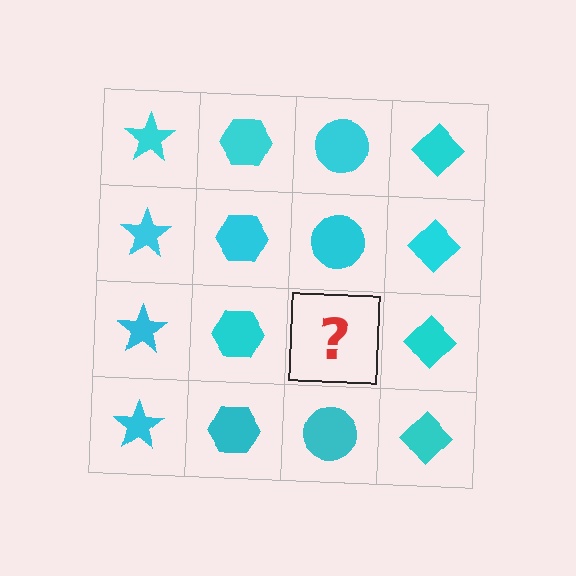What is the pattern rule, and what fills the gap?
The rule is that each column has a consistent shape. The gap should be filled with a cyan circle.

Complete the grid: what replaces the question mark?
The question mark should be replaced with a cyan circle.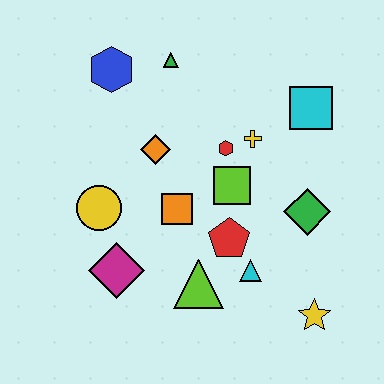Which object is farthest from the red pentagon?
The blue hexagon is farthest from the red pentagon.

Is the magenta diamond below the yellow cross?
Yes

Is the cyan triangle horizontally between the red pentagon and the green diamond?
Yes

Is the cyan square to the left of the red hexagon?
No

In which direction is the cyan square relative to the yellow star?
The cyan square is above the yellow star.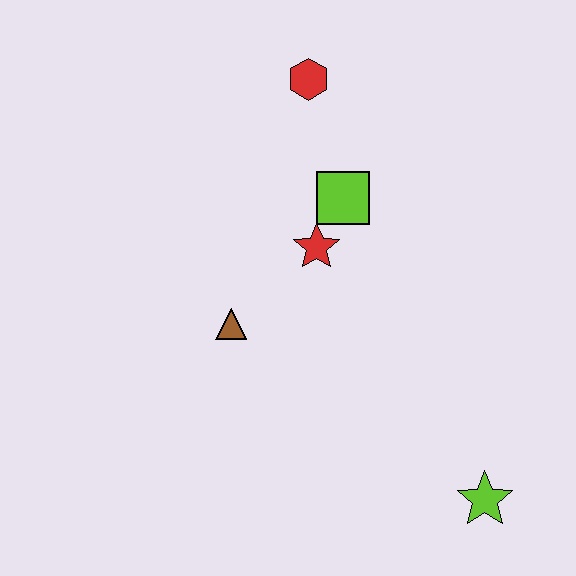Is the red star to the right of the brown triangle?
Yes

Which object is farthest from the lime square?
The lime star is farthest from the lime square.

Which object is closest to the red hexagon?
The lime square is closest to the red hexagon.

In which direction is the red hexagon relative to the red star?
The red hexagon is above the red star.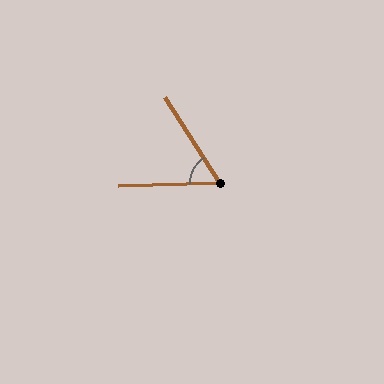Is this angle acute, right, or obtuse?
It is acute.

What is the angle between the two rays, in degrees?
Approximately 59 degrees.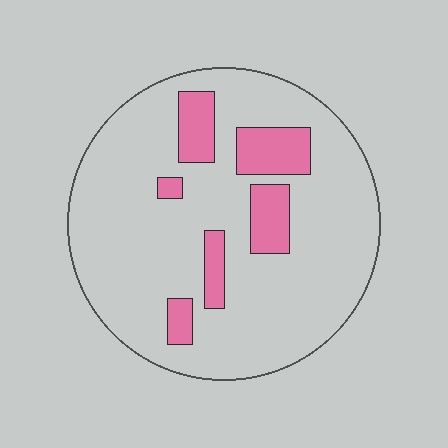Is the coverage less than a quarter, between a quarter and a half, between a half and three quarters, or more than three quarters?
Less than a quarter.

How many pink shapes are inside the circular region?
6.